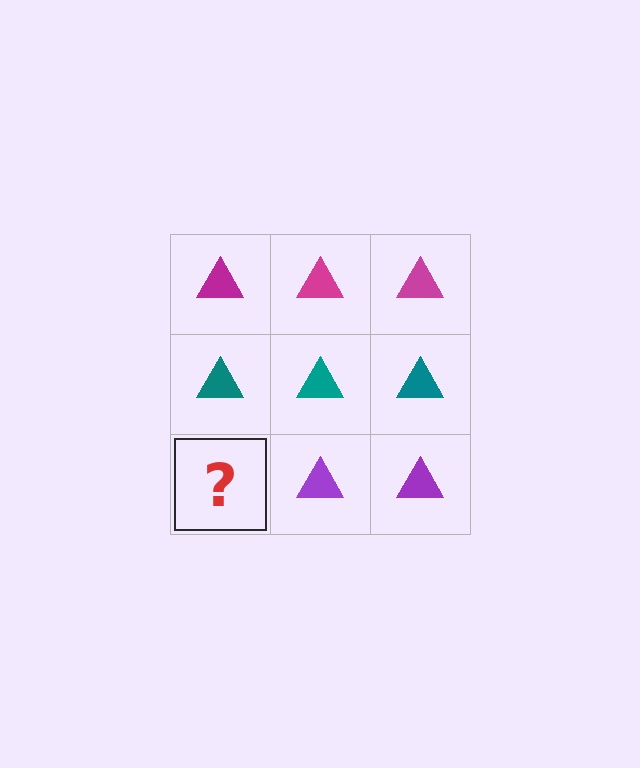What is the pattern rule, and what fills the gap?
The rule is that each row has a consistent color. The gap should be filled with a purple triangle.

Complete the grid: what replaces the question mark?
The question mark should be replaced with a purple triangle.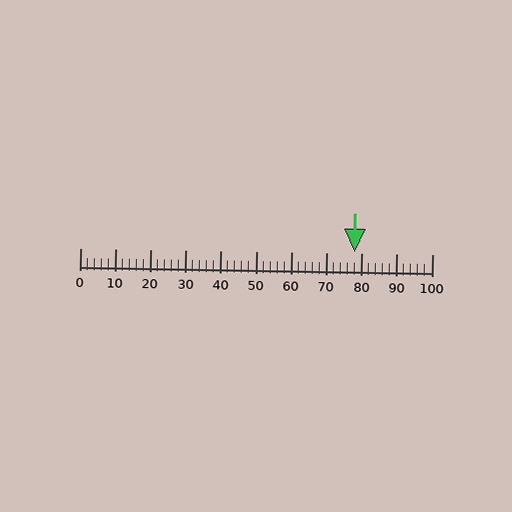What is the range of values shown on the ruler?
The ruler shows values from 0 to 100.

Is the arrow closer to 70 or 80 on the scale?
The arrow is closer to 80.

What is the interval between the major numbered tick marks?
The major tick marks are spaced 10 units apart.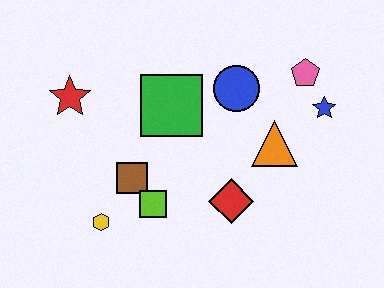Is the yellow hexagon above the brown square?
No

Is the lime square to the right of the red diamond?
No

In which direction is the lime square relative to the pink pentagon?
The lime square is to the left of the pink pentagon.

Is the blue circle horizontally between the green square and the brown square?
No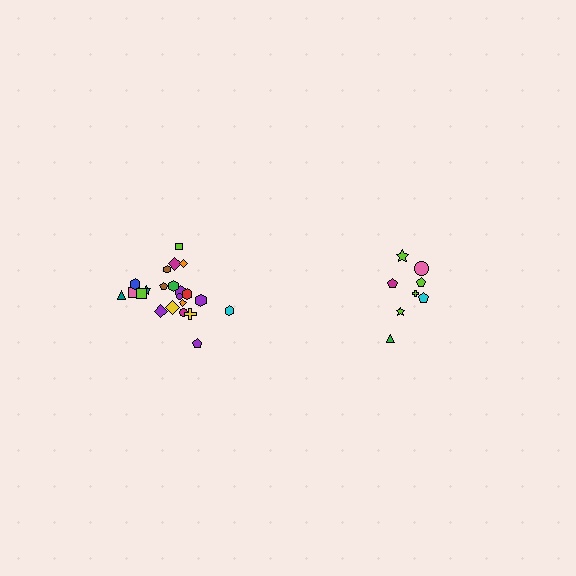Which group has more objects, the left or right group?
The left group.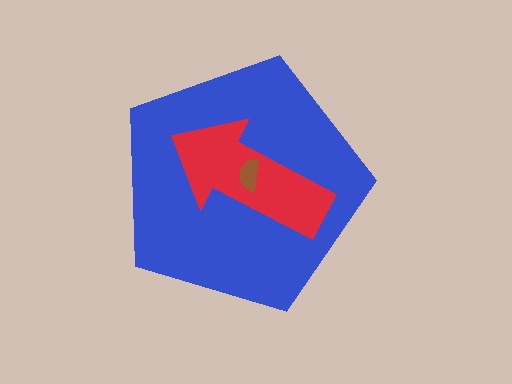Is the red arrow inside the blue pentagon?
Yes.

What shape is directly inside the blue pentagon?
The red arrow.